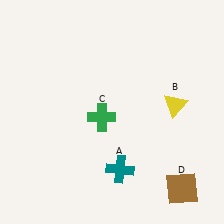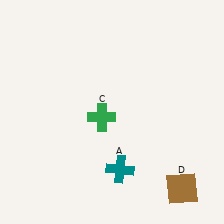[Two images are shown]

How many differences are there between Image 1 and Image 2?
There is 1 difference between the two images.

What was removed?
The yellow triangle (B) was removed in Image 2.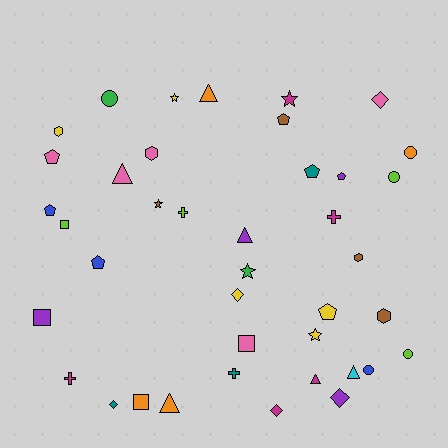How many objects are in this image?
There are 40 objects.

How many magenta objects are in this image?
There are 5 magenta objects.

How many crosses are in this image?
There are 4 crosses.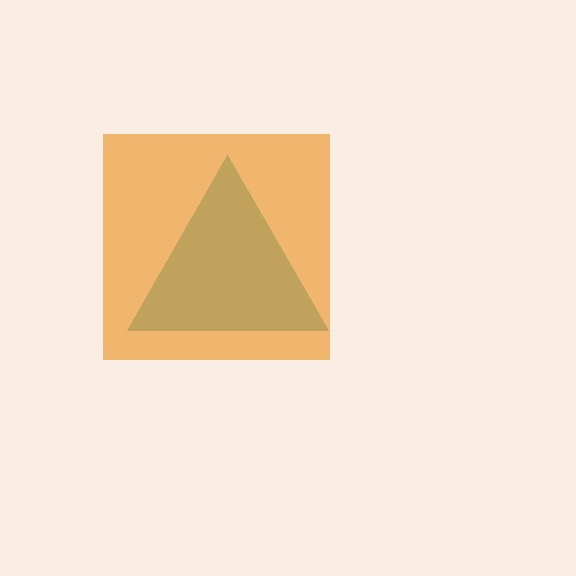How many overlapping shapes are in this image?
There are 2 overlapping shapes in the image.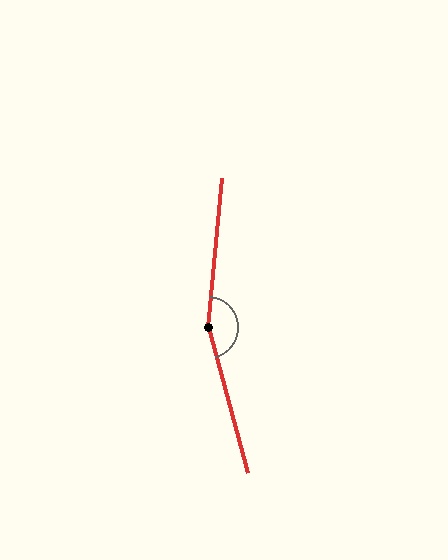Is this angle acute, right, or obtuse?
It is obtuse.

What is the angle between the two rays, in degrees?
Approximately 159 degrees.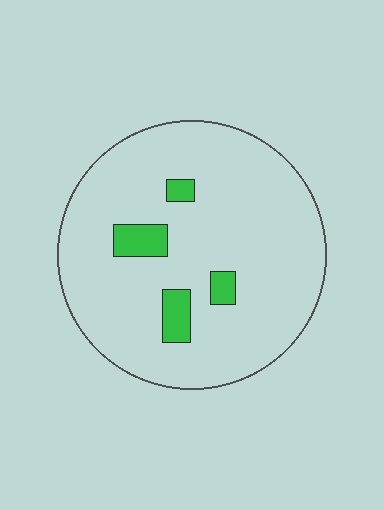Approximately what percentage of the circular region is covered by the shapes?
Approximately 10%.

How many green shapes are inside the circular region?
4.